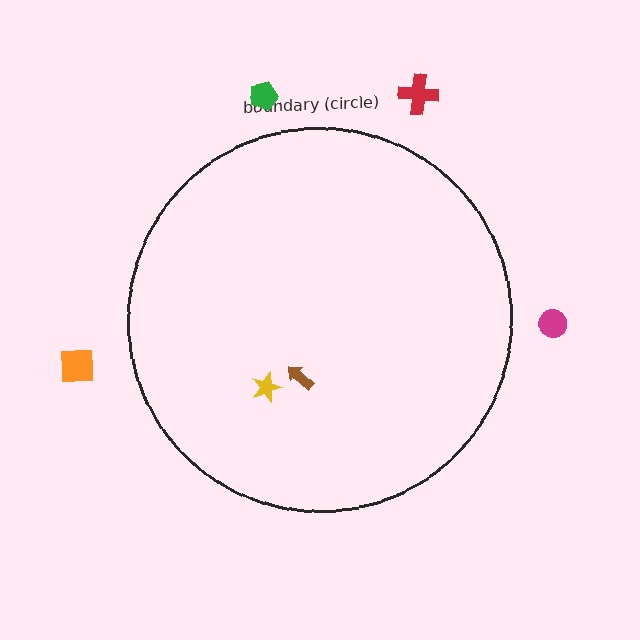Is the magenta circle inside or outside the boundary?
Outside.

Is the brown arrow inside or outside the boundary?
Inside.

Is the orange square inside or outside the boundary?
Outside.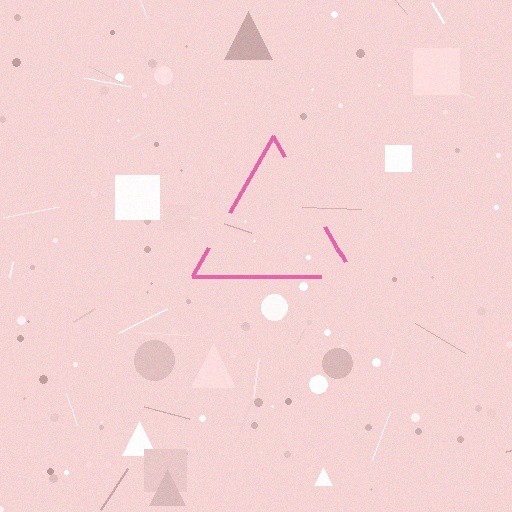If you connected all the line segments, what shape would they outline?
They would outline a triangle.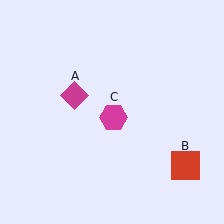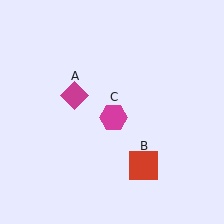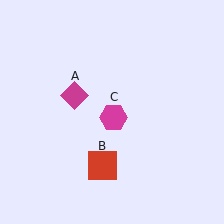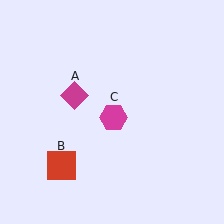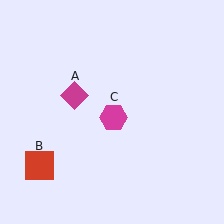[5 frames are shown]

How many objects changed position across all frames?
1 object changed position: red square (object B).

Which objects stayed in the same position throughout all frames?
Magenta diamond (object A) and magenta hexagon (object C) remained stationary.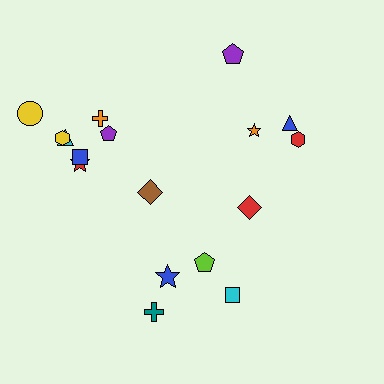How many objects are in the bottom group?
There are 4 objects.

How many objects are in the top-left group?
There are 8 objects.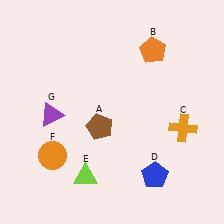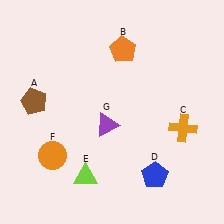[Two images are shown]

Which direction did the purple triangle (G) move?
The purple triangle (G) moved right.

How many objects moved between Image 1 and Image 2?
3 objects moved between the two images.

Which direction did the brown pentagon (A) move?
The brown pentagon (A) moved left.